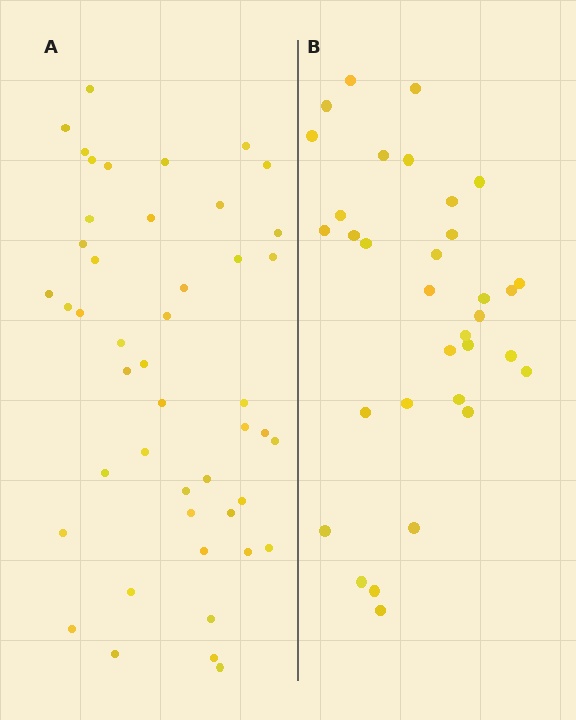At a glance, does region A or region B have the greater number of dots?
Region A (the left region) has more dots.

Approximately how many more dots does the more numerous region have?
Region A has approximately 15 more dots than region B.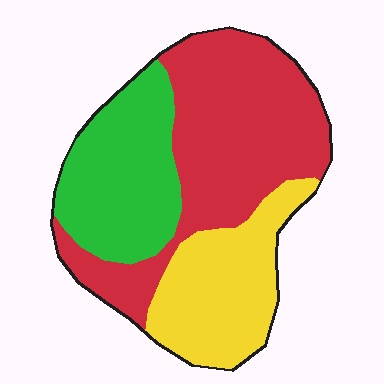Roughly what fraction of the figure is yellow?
Yellow takes up about one quarter (1/4) of the figure.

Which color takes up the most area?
Red, at roughly 45%.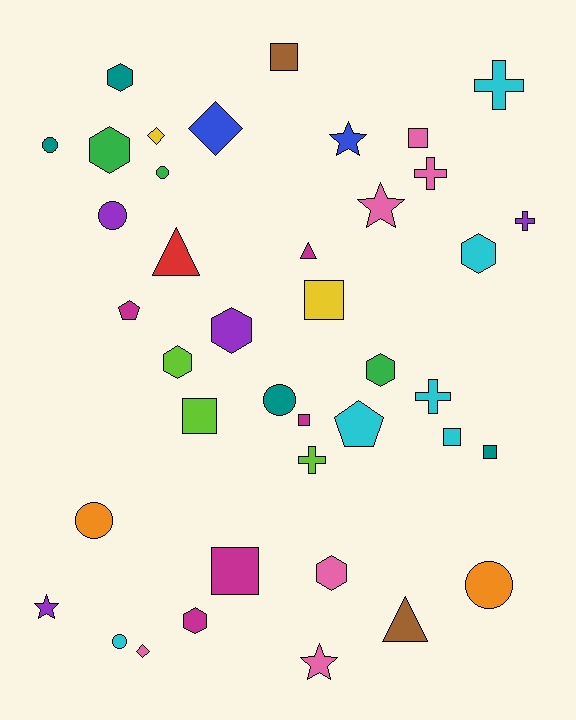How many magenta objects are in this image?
There are 5 magenta objects.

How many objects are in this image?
There are 40 objects.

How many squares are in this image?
There are 8 squares.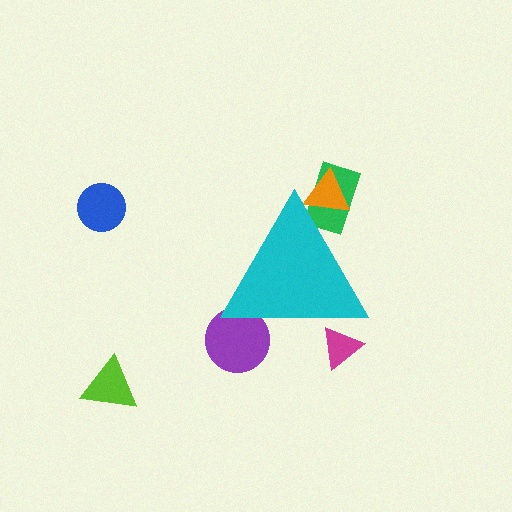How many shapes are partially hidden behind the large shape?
4 shapes are partially hidden.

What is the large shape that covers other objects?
A cyan triangle.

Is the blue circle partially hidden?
No, the blue circle is fully visible.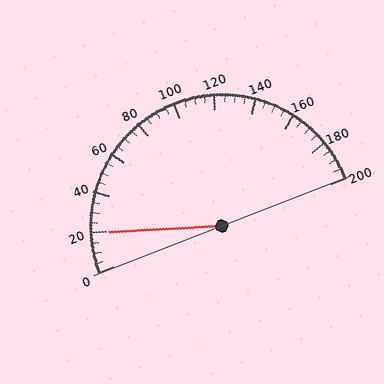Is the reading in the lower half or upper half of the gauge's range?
The reading is in the lower half of the range (0 to 200).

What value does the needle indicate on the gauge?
The needle indicates approximately 20.